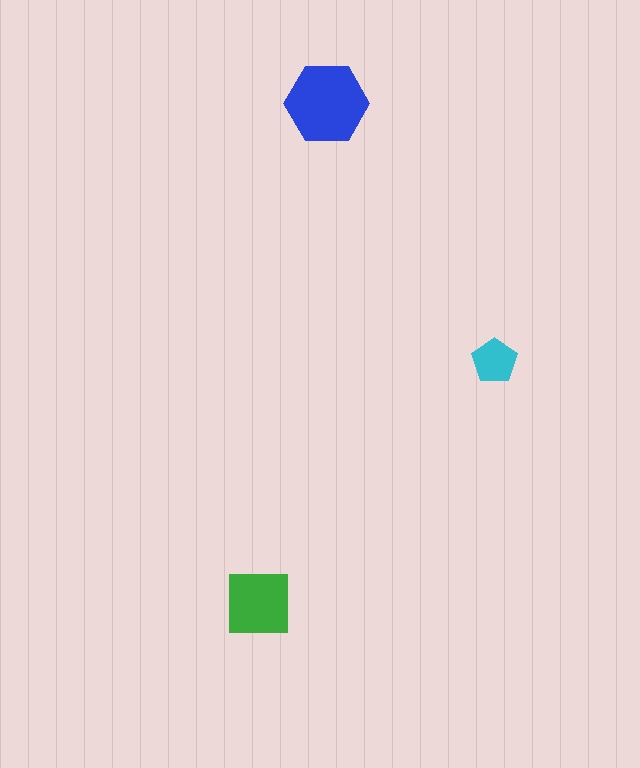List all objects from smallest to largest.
The cyan pentagon, the green square, the blue hexagon.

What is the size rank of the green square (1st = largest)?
2nd.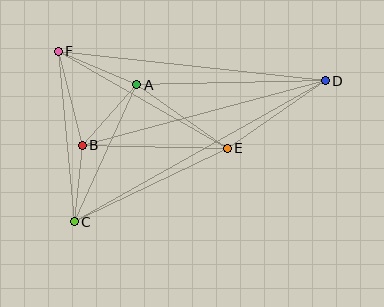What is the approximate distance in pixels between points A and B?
The distance between A and B is approximately 81 pixels.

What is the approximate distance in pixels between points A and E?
The distance between A and E is approximately 110 pixels.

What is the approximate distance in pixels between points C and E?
The distance between C and E is approximately 170 pixels.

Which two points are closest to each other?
Points B and C are closest to each other.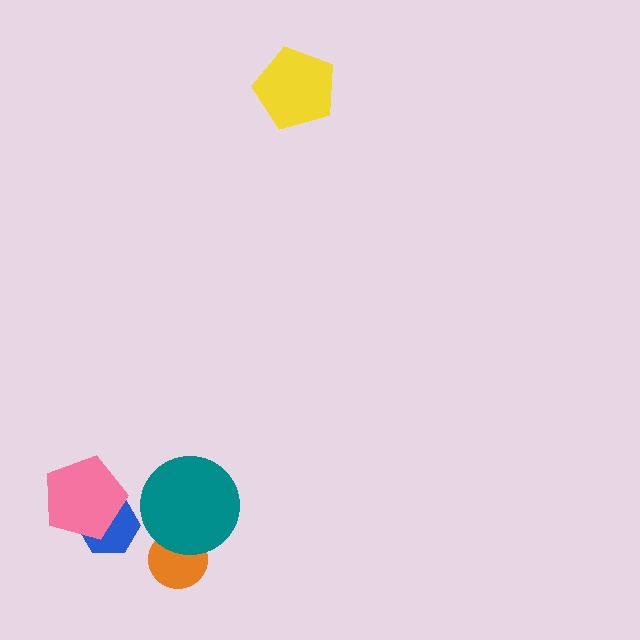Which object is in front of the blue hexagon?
The pink pentagon is in front of the blue hexagon.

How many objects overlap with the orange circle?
1 object overlaps with the orange circle.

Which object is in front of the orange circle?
The teal circle is in front of the orange circle.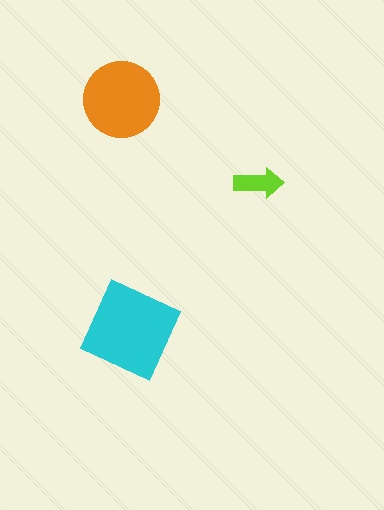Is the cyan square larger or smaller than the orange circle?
Larger.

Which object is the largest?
The cyan square.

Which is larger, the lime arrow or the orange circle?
The orange circle.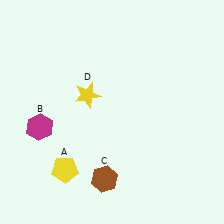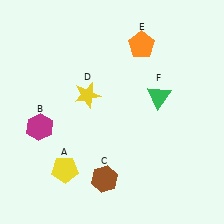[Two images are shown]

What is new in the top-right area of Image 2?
An orange pentagon (E) was added in the top-right area of Image 2.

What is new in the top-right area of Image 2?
A green triangle (F) was added in the top-right area of Image 2.